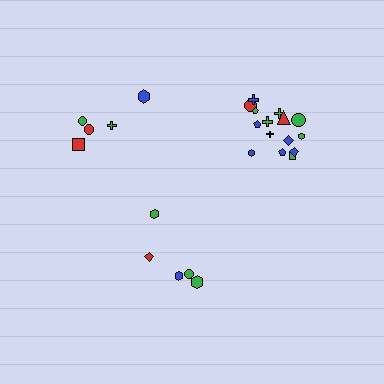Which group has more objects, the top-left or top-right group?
The top-right group.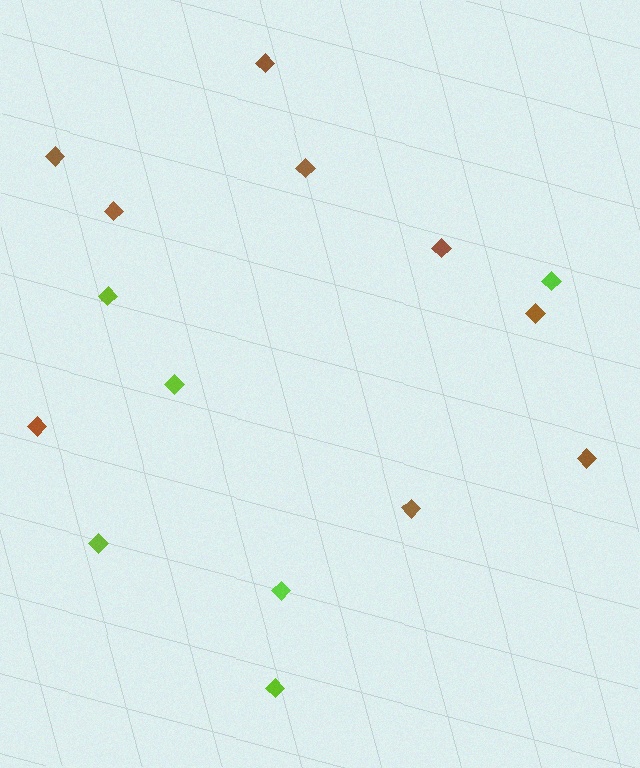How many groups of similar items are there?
There are 2 groups: one group of brown diamonds (9) and one group of lime diamonds (6).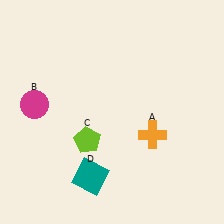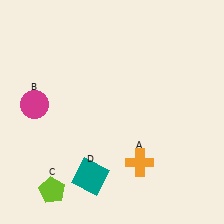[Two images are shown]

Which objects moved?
The objects that moved are: the orange cross (A), the lime pentagon (C).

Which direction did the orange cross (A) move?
The orange cross (A) moved down.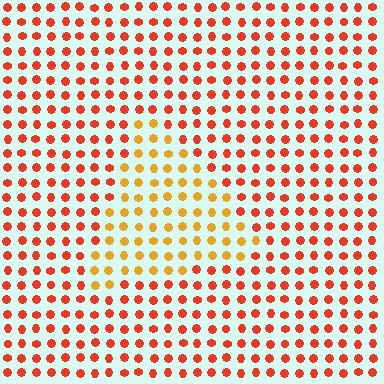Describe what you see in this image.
The image is filled with small red elements in a uniform arrangement. A triangle-shaped region is visible where the elements are tinted to a slightly different hue, forming a subtle color boundary.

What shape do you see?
I see a triangle.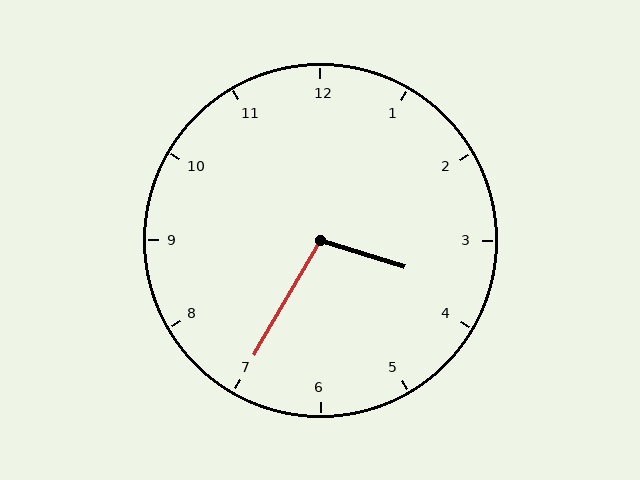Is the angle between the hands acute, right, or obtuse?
It is obtuse.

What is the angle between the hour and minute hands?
Approximately 102 degrees.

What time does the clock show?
3:35.